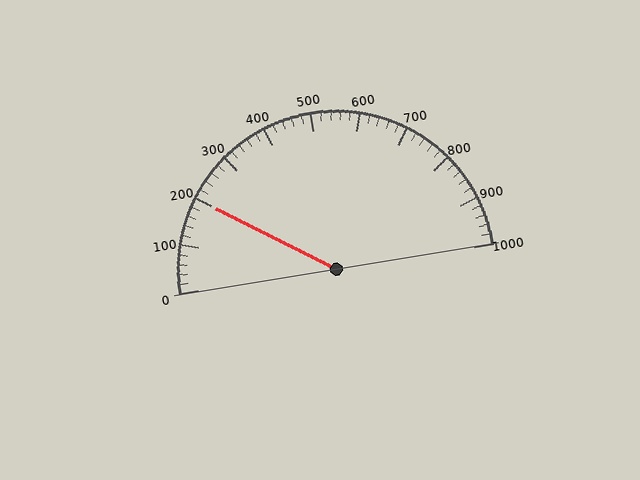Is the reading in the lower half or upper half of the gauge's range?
The reading is in the lower half of the range (0 to 1000).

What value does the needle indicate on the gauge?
The needle indicates approximately 200.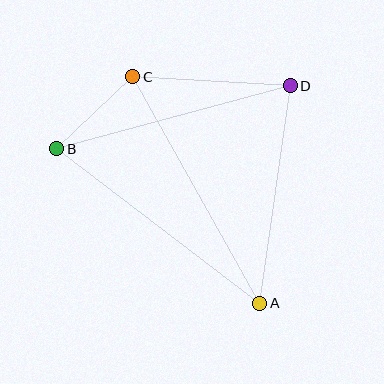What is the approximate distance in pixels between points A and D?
The distance between A and D is approximately 220 pixels.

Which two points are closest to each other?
Points B and C are closest to each other.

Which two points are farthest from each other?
Points A and C are farthest from each other.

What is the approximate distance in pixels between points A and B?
The distance between A and B is approximately 255 pixels.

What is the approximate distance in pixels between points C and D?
The distance between C and D is approximately 158 pixels.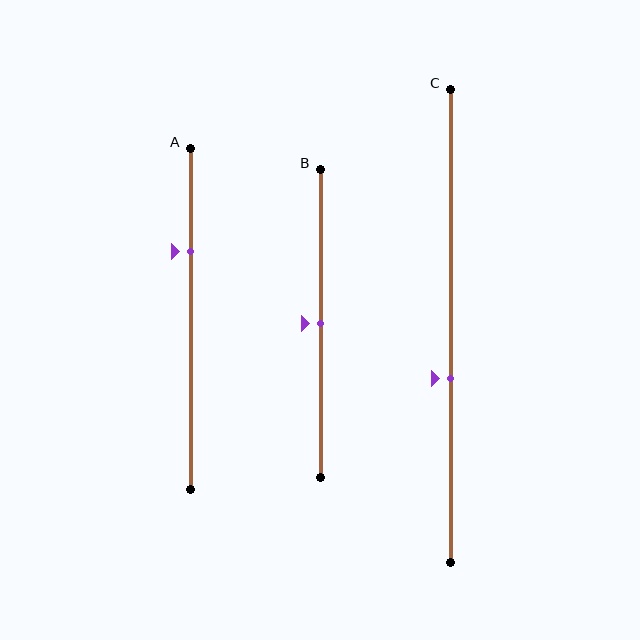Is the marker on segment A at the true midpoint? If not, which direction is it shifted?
No, the marker on segment A is shifted upward by about 20% of the segment length.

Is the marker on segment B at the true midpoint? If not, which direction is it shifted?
Yes, the marker on segment B is at the true midpoint.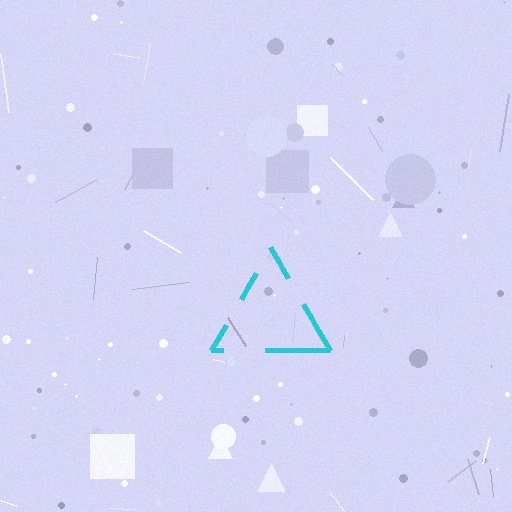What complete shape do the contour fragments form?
The contour fragments form a triangle.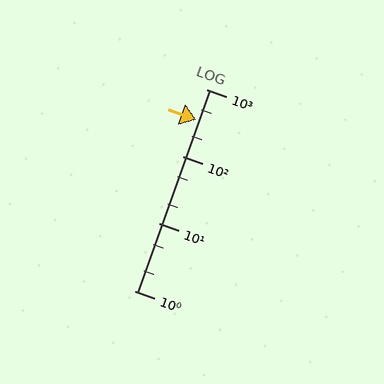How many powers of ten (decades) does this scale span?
The scale spans 3 decades, from 1 to 1000.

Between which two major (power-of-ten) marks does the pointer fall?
The pointer is between 100 and 1000.